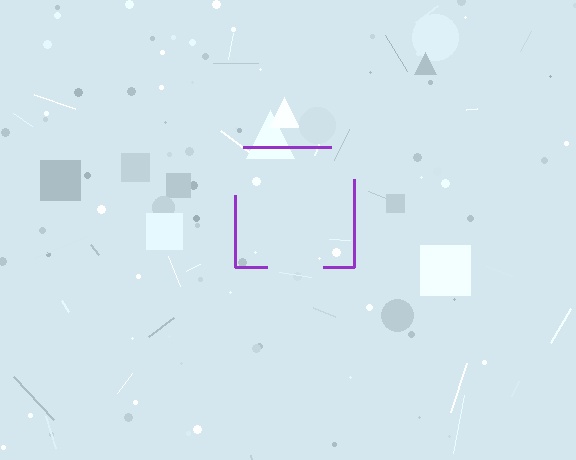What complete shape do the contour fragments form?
The contour fragments form a square.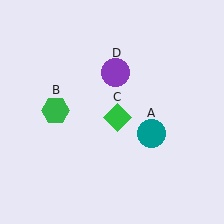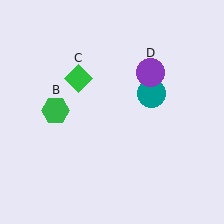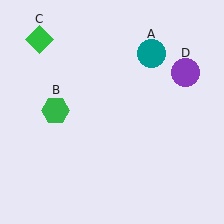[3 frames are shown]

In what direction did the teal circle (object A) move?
The teal circle (object A) moved up.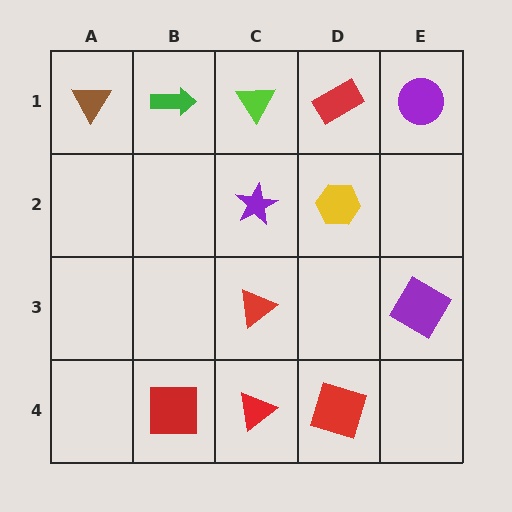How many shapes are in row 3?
2 shapes.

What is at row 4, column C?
A red triangle.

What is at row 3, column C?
A red triangle.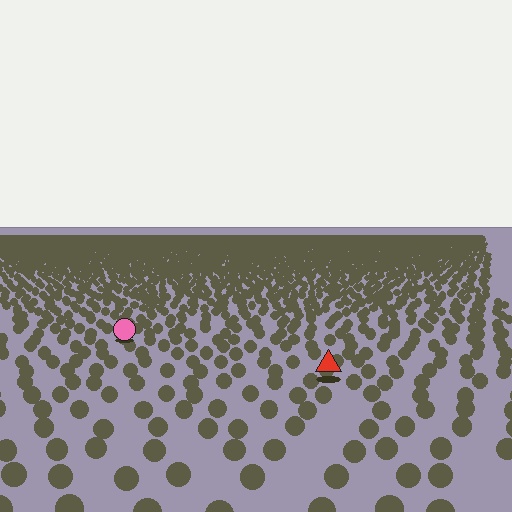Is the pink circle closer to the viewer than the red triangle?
No. The red triangle is closer — you can tell from the texture gradient: the ground texture is coarser near it.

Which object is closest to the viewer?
The red triangle is closest. The texture marks near it are larger and more spread out.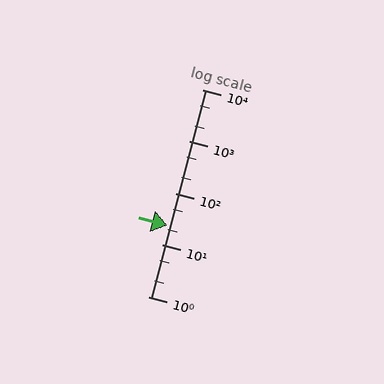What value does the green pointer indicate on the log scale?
The pointer indicates approximately 24.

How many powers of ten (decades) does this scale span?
The scale spans 4 decades, from 1 to 10000.